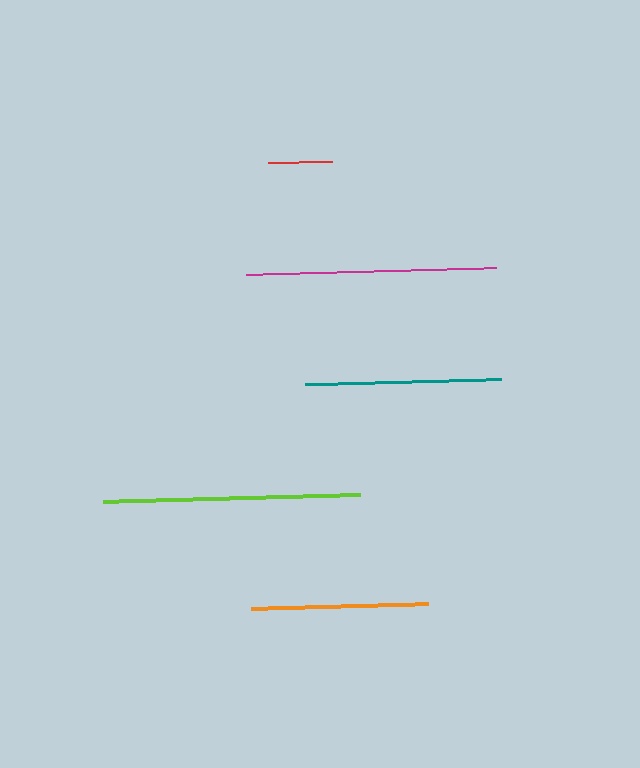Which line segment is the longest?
The lime line is the longest at approximately 257 pixels.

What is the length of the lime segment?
The lime segment is approximately 257 pixels long.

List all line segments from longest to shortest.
From longest to shortest: lime, magenta, teal, orange, red.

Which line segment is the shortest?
The red line is the shortest at approximately 64 pixels.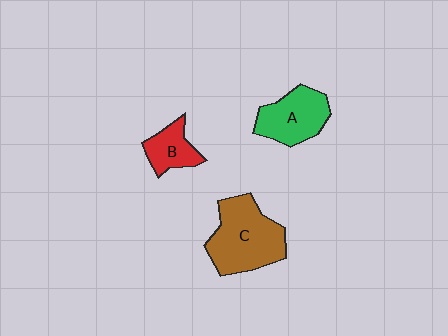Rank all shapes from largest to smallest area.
From largest to smallest: C (brown), A (green), B (red).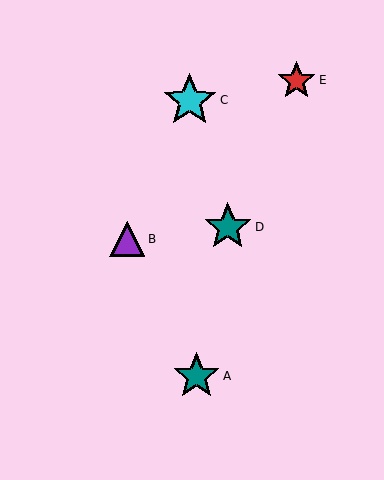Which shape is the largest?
The cyan star (labeled C) is the largest.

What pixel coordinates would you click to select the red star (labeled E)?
Click at (296, 80) to select the red star E.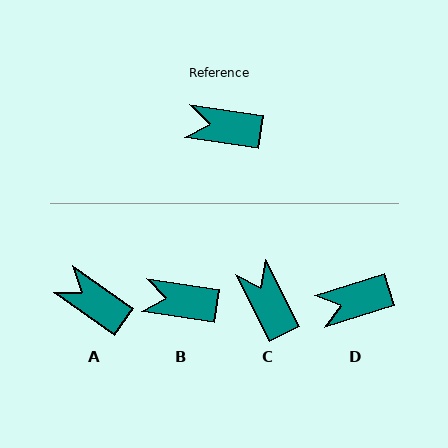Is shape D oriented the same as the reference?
No, it is off by about 26 degrees.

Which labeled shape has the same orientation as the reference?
B.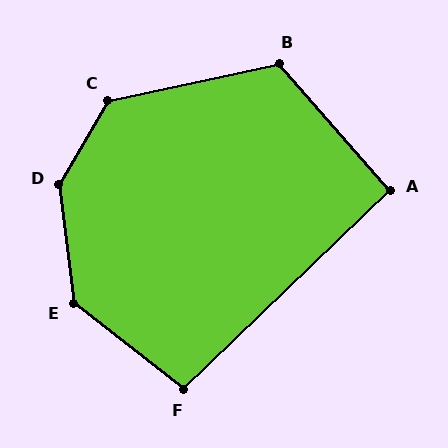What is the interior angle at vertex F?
Approximately 98 degrees (obtuse).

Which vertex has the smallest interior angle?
A, at approximately 93 degrees.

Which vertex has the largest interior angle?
D, at approximately 143 degrees.